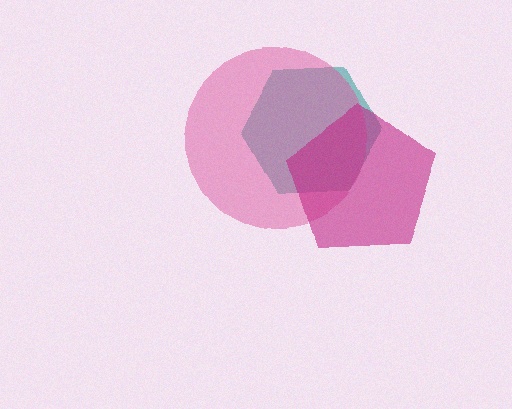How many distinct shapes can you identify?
There are 3 distinct shapes: a teal hexagon, a pink circle, a magenta pentagon.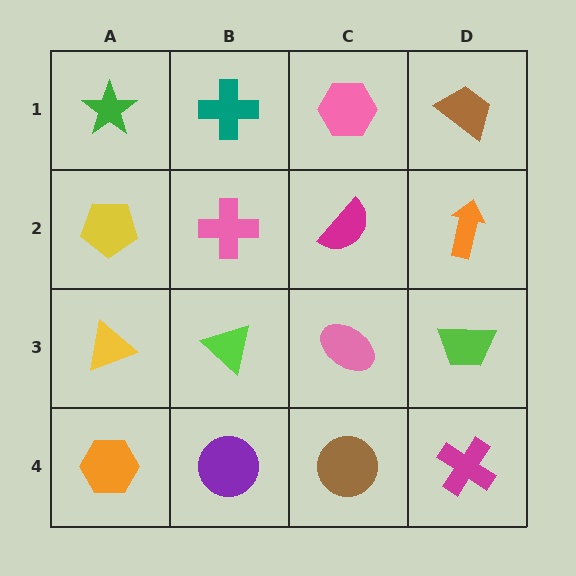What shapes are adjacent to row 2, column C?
A pink hexagon (row 1, column C), a pink ellipse (row 3, column C), a pink cross (row 2, column B), an orange arrow (row 2, column D).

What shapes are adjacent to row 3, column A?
A yellow pentagon (row 2, column A), an orange hexagon (row 4, column A), a lime triangle (row 3, column B).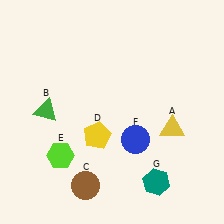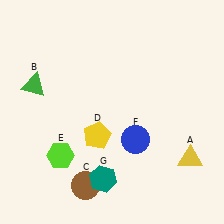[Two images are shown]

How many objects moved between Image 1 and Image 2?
3 objects moved between the two images.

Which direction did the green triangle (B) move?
The green triangle (B) moved up.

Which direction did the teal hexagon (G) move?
The teal hexagon (G) moved left.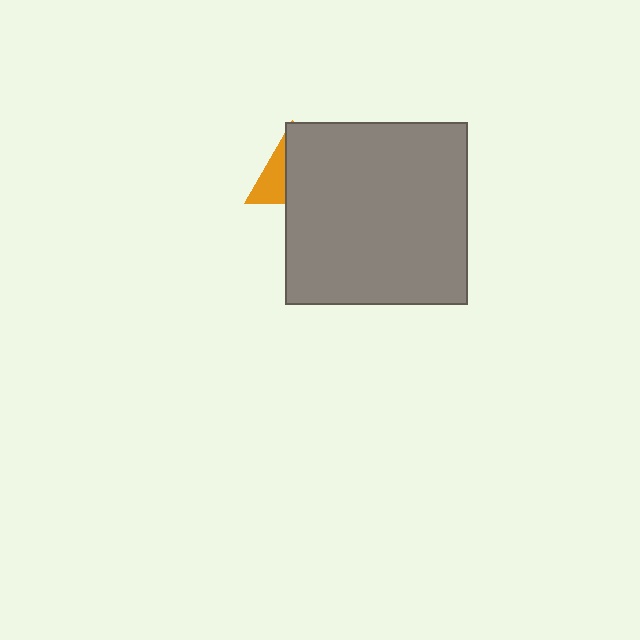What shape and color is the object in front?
The object in front is a gray square.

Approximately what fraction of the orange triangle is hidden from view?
Roughly 63% of the orange triangle is hidden behind the gray square.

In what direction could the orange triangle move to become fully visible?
The orange triangle could move left. That would shift it out from behind the gray square entirely.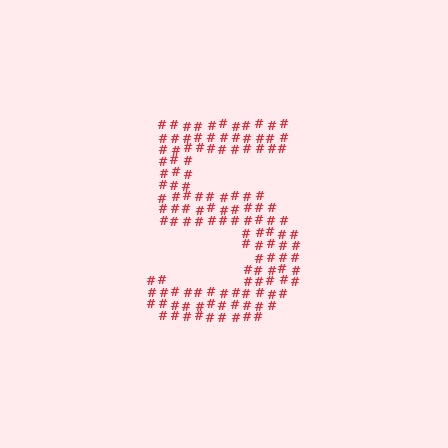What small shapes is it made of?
It is made of small hash symbols.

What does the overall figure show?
The overall figure shows the digit 5.